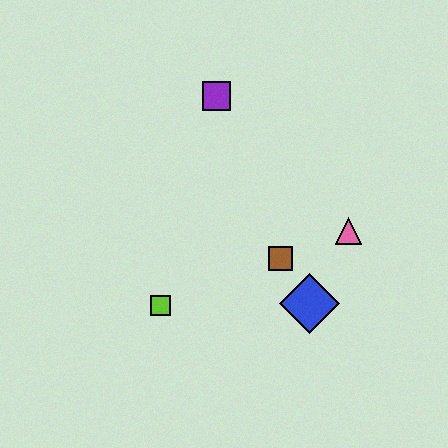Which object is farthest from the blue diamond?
The purple square is farthest from the blue diamond.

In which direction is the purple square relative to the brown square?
The purple square is above the brown square.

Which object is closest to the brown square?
The blue diamond is closest to the brown square.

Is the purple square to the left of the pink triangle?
Yes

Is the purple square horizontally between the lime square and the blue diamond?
Yes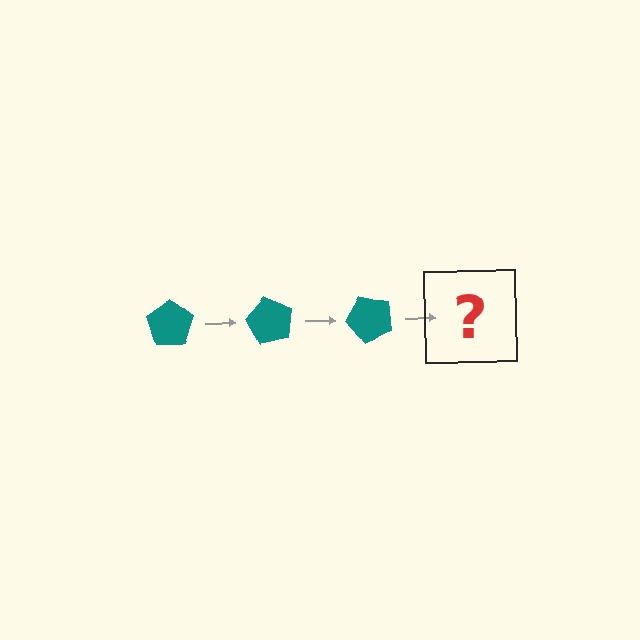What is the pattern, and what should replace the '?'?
The pattern is that the pentagon rotates 60 degrees each step. The '?' should be a teal pentagon rotated 180 degrees.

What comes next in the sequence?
The next element should be a teal pentagon rotated 180 degrees.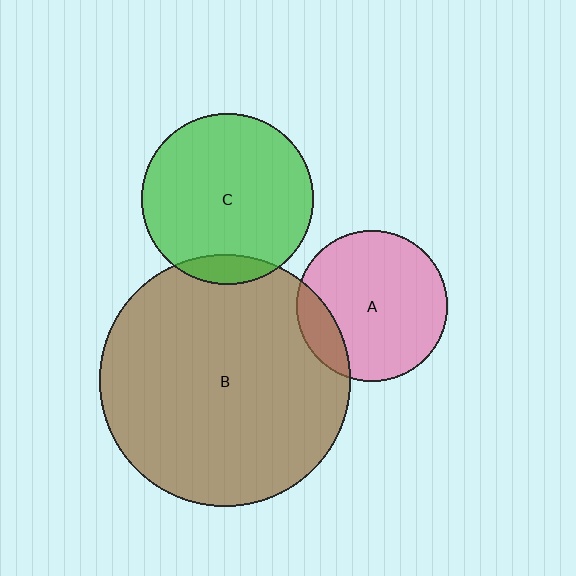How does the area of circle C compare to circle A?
Approximately 1.3 times.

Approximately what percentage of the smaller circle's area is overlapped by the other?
Approximately 15%.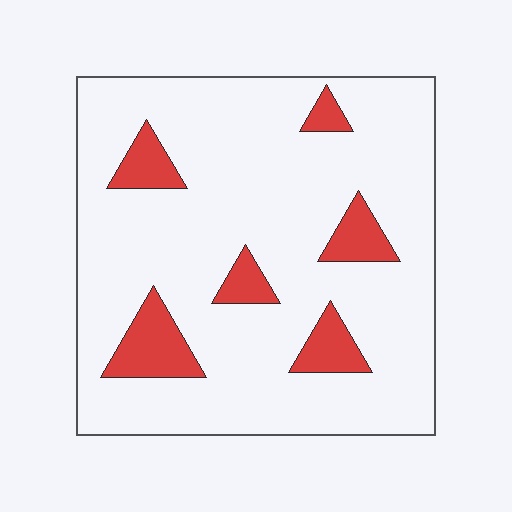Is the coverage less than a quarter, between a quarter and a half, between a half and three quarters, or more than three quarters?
Less than a quarter.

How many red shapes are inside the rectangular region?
6.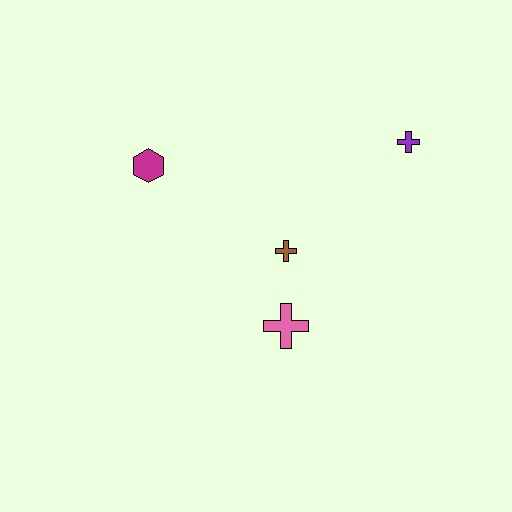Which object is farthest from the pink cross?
The purple cross is farthest from the pink cross.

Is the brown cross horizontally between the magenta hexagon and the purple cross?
Yes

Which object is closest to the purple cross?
The brown cross is closest to the purple cross.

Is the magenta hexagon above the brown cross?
Yes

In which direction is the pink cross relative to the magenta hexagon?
The pink cross is below the magenta hexagon.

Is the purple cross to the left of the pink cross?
No